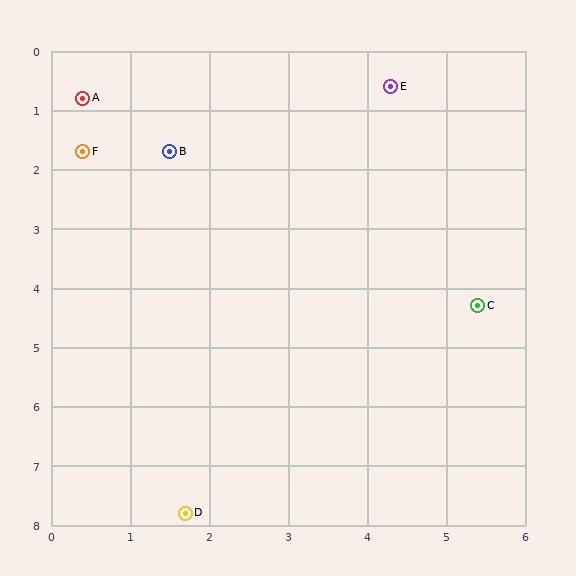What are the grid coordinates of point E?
Point E is at approximately (4.3, 0.6).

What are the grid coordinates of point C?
Point C is at approximately (5.4, 4.3).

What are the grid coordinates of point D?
Point D is at approximately (1.7, 7.8).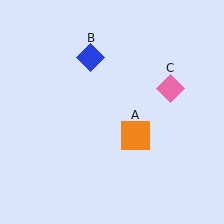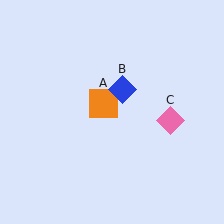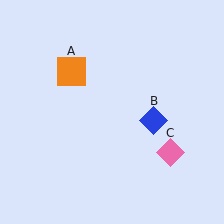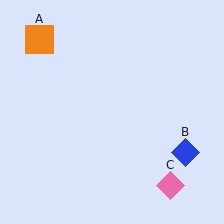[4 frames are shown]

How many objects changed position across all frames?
3 objects changed position: orange square (object A), blue diamond (object B), pink diamond (object C).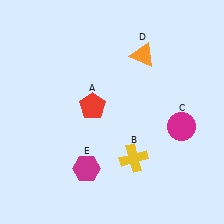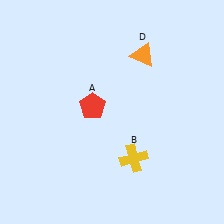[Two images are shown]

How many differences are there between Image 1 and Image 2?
There are 2 differences between the two images.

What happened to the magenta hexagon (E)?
The magenta hexagon (E) was removed in Image 2. It was in the bottom-left area of Image 1.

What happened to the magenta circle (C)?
The magenta circle (C) was removed in Image 2. It was in the bottom-right area of Image 1.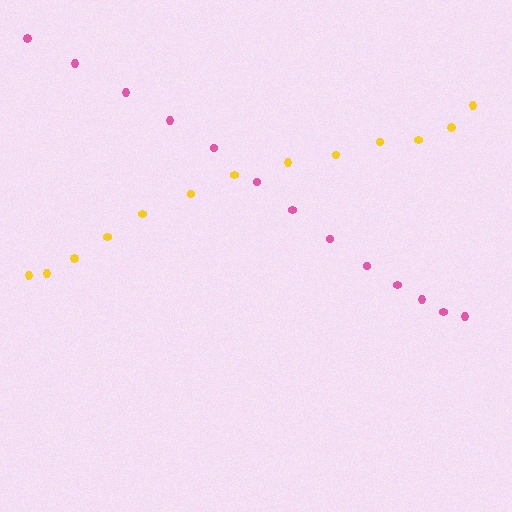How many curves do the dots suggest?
There are 2 distinct paths.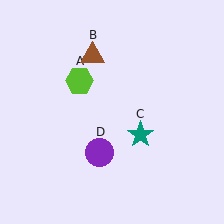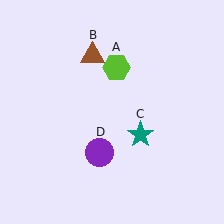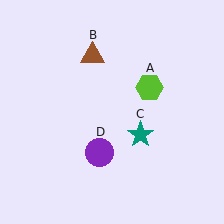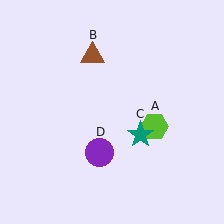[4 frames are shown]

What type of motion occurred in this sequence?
The lime hexagon (object A) rotated clockwise around the center of the scene.